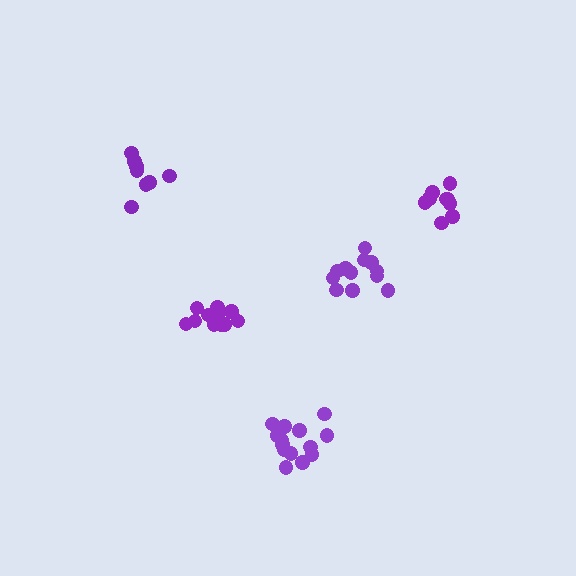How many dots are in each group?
Group 1: 9 dots, Group 2: 14 dots, Group 3: 8 dots, Group 4: 12 dots, Group 5: 12 dots (55 total).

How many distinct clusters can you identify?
There are 5 distinct clusters.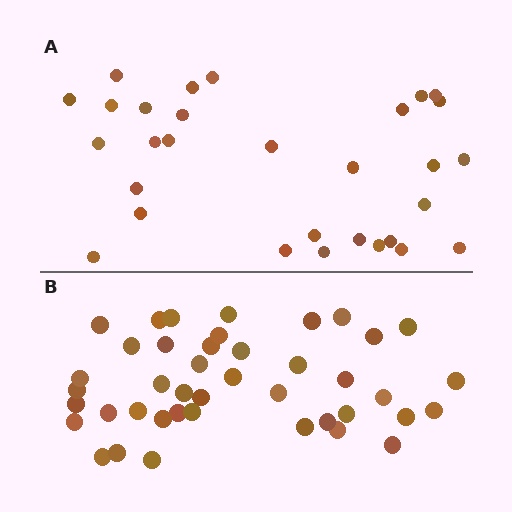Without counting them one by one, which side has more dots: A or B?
Region B (the bottom region) has more dots.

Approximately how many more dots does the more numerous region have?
Region B has roughly 12 or so more dots than region A.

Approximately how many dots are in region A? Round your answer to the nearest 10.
About 30 dots.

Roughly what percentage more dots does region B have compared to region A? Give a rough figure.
About 40% more.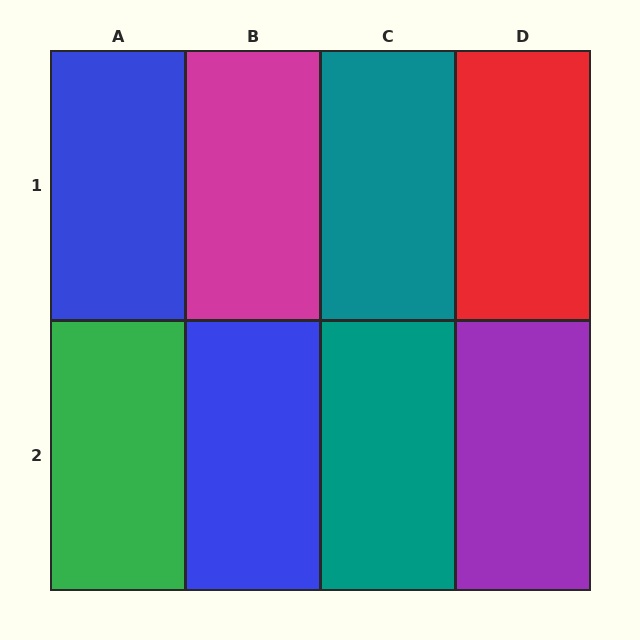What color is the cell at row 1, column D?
Red.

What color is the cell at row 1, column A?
Blue.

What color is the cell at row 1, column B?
Magenta.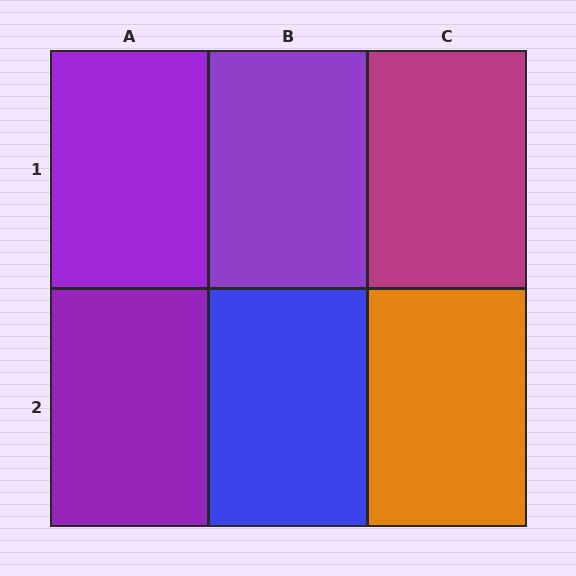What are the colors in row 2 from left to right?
Purple, blue, orange.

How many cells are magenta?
1 cell is magenta.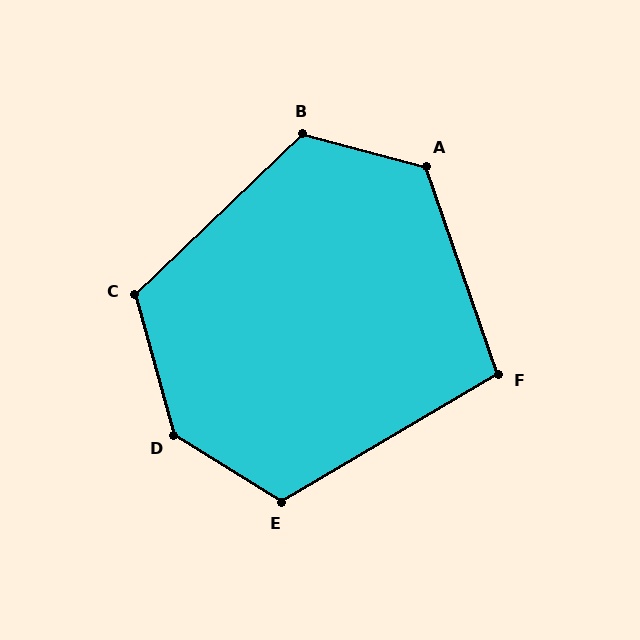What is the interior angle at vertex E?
Approximately 118 degrees (obtuse).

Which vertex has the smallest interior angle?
F, at approximately 101 degrees.